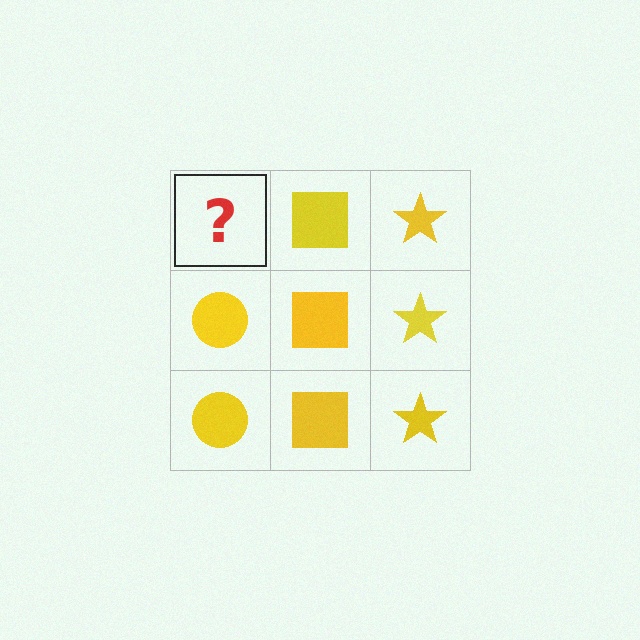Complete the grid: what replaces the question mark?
The question mark should be replaced with a yellow circle.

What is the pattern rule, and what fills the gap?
The rule is that each column has a consistent shape. The gap should be filled with a yellow circle.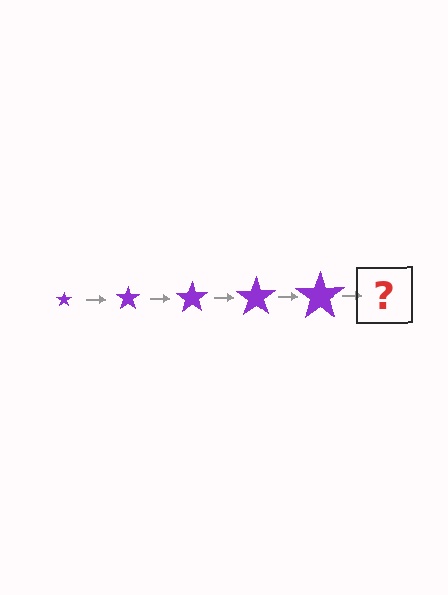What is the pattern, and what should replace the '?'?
The pattern is that the star gets progressively larger each step. The '?' should be a purple star, larger than the previous one.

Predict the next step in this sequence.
The next step is a purple star, larger than the previous one.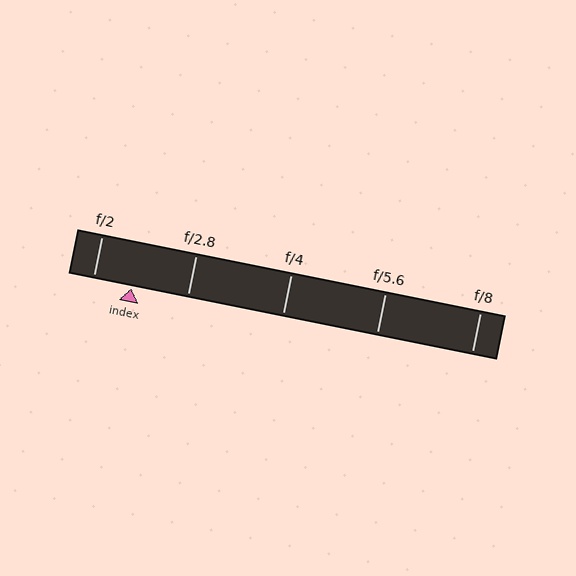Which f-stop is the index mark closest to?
The index mark is closest to f/2.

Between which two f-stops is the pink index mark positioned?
The index mark is between f/2 and f/2.8.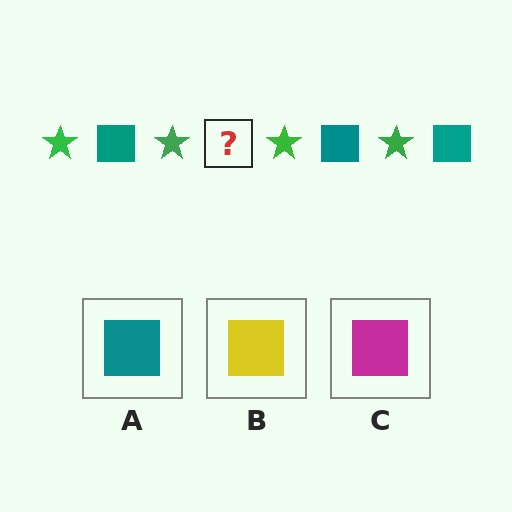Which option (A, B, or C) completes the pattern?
A.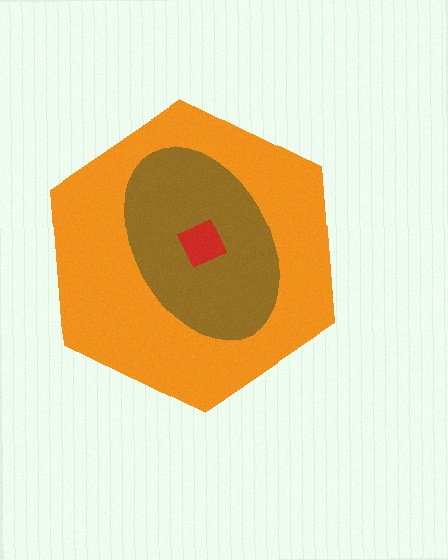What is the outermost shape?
The orange hexagon.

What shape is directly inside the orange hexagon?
The brown ellipse.